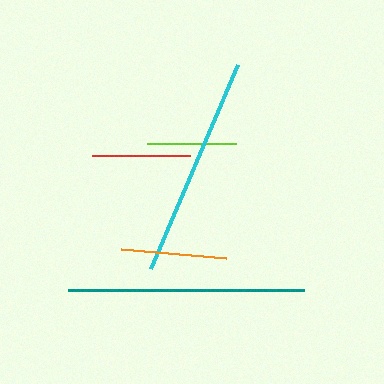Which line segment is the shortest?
The lime line is the shortest at approximately 90 pixels.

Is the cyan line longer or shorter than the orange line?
The cyan line is longer than the orange line.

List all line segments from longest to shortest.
From longest to shortest: teal, cyan, orange, red, lime.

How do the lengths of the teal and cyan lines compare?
The teal and cyan lines are approximately the same length.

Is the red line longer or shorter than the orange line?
The orange line is longer than the red line.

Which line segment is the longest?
The teal line is the longest at approximately 236 pixels.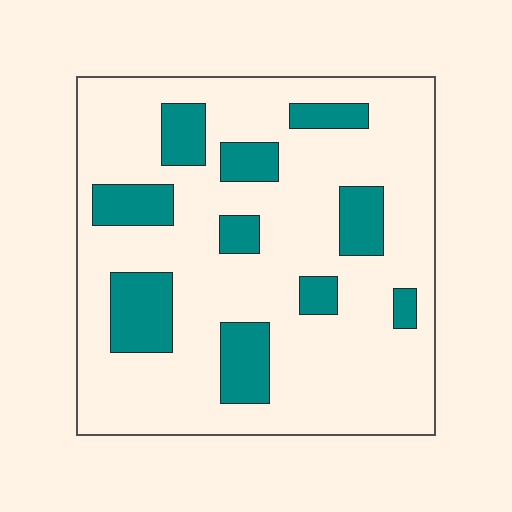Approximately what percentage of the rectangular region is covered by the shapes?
Approximately 20%.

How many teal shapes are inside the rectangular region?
10.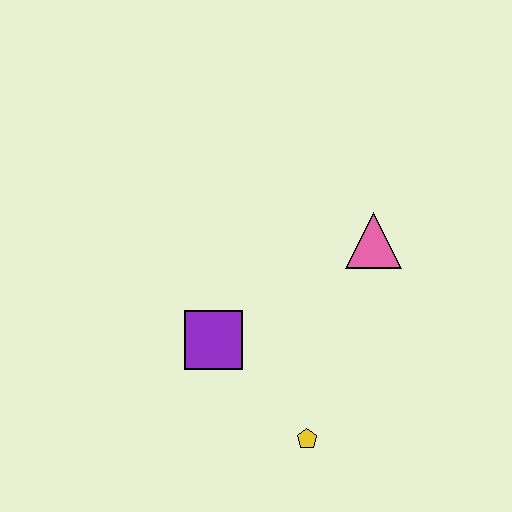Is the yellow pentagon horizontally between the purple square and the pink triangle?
Yes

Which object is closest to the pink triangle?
The purple square is closest to the pink triangle.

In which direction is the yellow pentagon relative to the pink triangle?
The yellow pentagon is below the pink triangle.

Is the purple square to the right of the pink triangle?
No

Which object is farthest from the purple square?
The pink triangle is farthest from the purple square.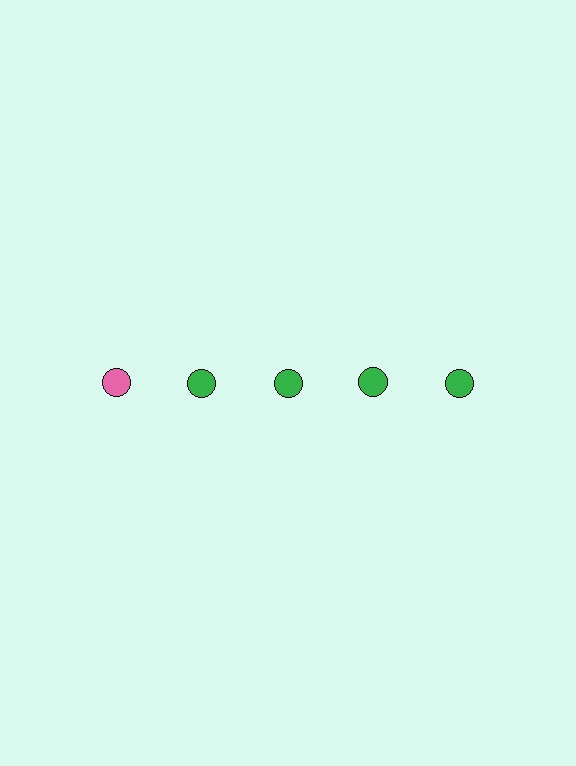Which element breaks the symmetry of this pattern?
The pink circle in the top row, leftmost column breaks the symmetry. All other shapes are green circles.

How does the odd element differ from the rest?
It has a different color: pink instead of green.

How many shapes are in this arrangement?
There are 5 shapes arranged in a grid pattern.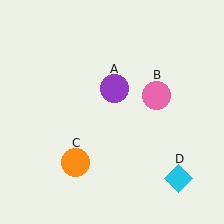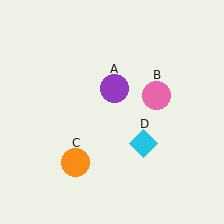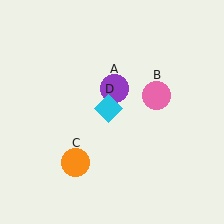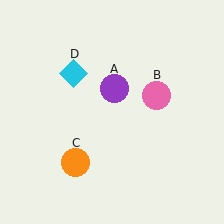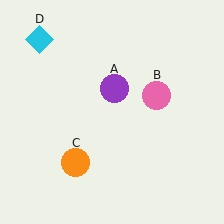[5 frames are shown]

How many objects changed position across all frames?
1 object changed position: cyan diamond (object D).